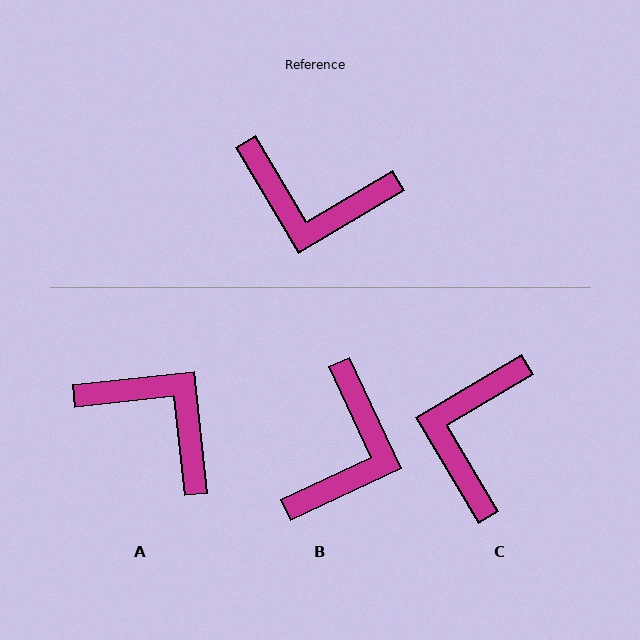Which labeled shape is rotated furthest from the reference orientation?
A, about 155 degrees away.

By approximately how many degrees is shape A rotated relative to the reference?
Approximately 155 degrees counter-clockwise.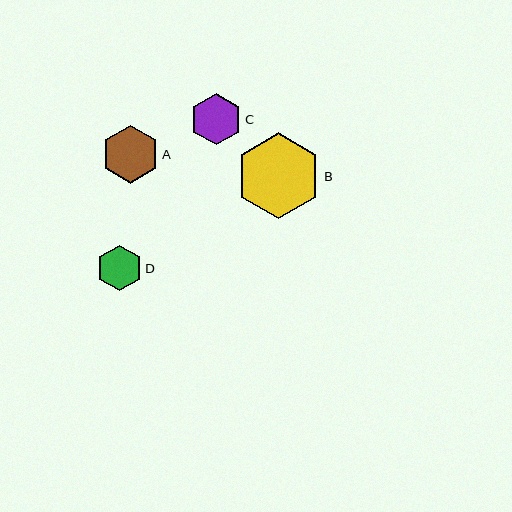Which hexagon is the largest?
Hexagon B is the largest with a size of approximately 86 pixels.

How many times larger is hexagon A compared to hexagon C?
Hexagon A is approximately 1.1 times the size of hexagon C.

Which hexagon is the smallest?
Hexagon D is the smallest with a size of approximately 45 pixels.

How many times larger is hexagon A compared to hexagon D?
Hexagon A is approximately 1.3 times the size of hexagon D.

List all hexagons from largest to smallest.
From largest to smallest: B, A, C, D.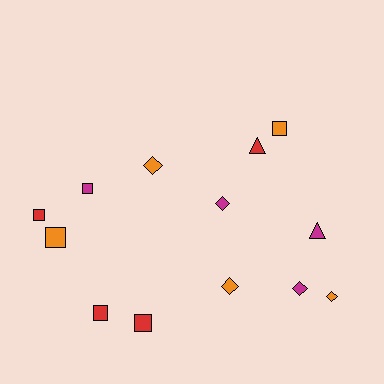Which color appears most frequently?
Orange, with 5 objects.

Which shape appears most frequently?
Square, with 6 objects.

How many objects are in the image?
There are 13 objects.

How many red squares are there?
There are 3 red squares.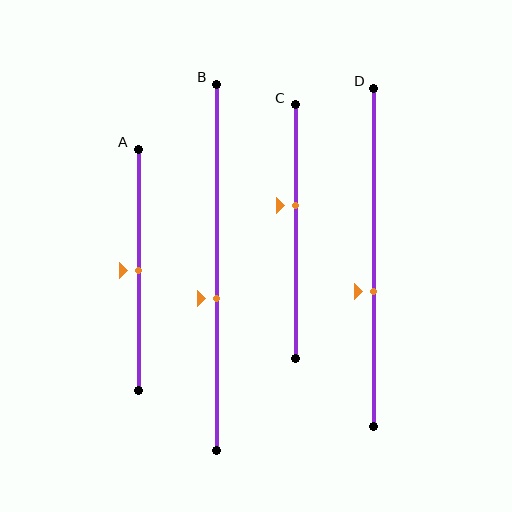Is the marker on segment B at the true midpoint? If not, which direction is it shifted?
No, the marker on segment B is shifted downward by about 8% of the segment length.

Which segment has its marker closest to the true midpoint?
Segment A has its marker closest to the true midpoint.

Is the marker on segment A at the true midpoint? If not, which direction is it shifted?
Yes, the marker on segment A is at the true midpoint.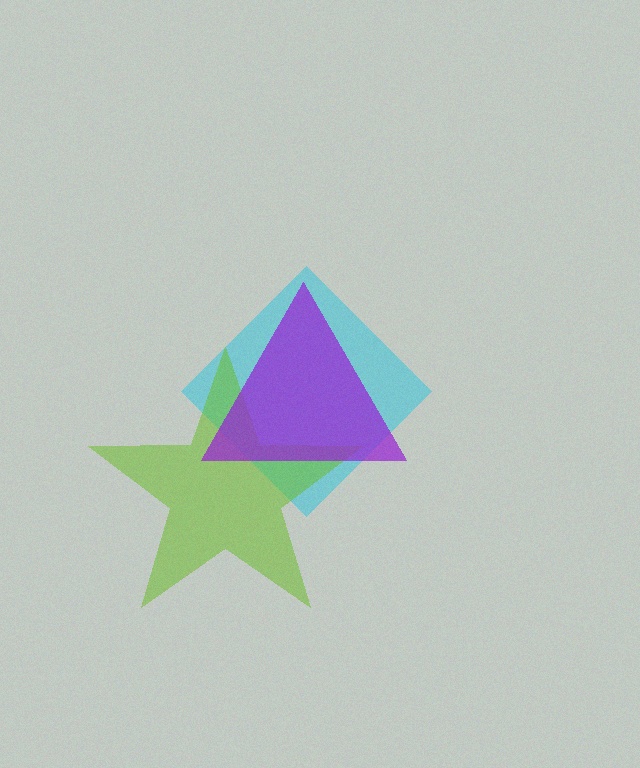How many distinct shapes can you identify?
There are 3 distinct shapes: a cyan diamond, a lime star, a purple triangle.